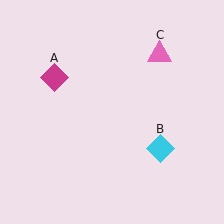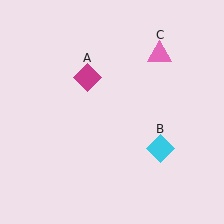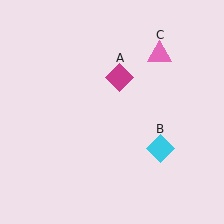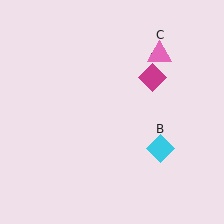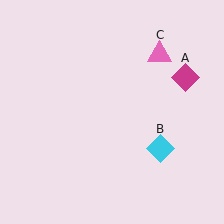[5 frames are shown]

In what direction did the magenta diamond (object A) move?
The magenta diamond (object A) moved right.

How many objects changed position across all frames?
1 object changed position: magenta diamond (object A).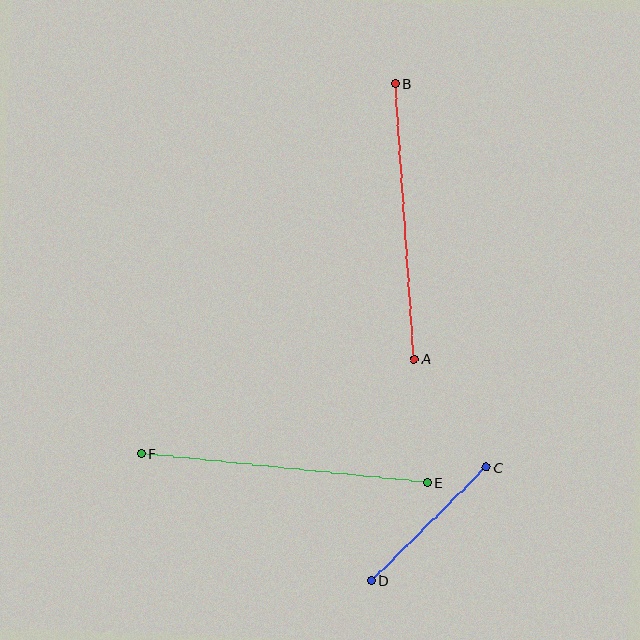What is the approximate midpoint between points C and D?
The midpoint is at approximately (429, 524) pixels.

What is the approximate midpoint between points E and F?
The midpoint is at approximately (284, 468) pixels.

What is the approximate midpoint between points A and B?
The midpoint is at approximately (405, 221) pixels.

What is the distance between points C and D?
The distance is approximately 161 pixels.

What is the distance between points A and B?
The distance is approximately 276 pixels.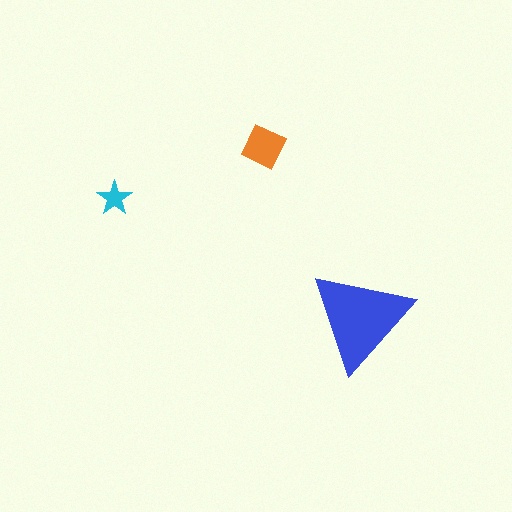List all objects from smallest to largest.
The cyan star, the orange diamond, the blue triangle.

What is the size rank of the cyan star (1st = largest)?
3rd.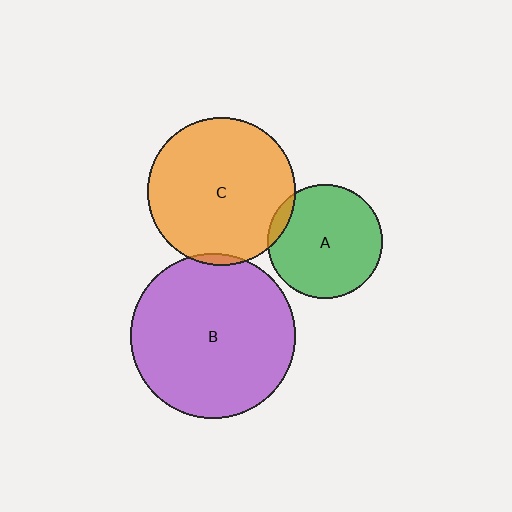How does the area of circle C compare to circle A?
Approximately 1.7 times.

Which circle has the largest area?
Circle B (purple).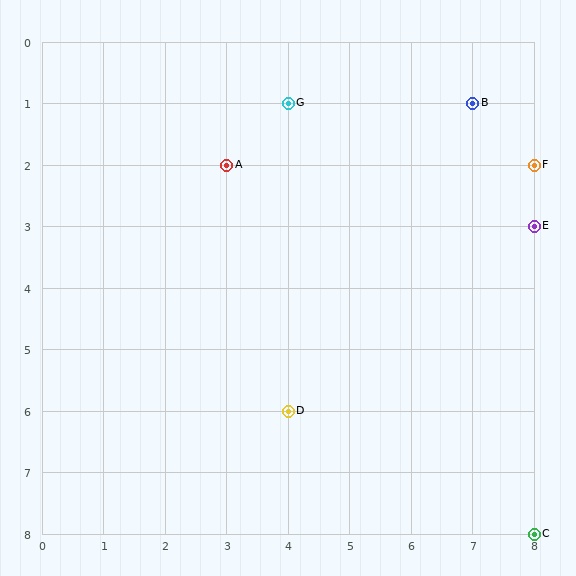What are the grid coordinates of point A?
Point A is at grid coordinates (3, 2).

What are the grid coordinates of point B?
Point B is at grid coordinates (7, 1).